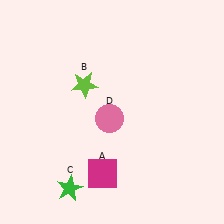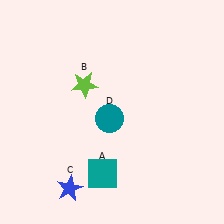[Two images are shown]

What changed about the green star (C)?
In Image 1, C is green. In Image 2, it changed to blue.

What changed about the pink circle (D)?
In Image 1, D is pink. In Image 2, it changed to teal.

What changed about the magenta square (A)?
In Image 1, A is magenta. In Image 2, it changed to teal.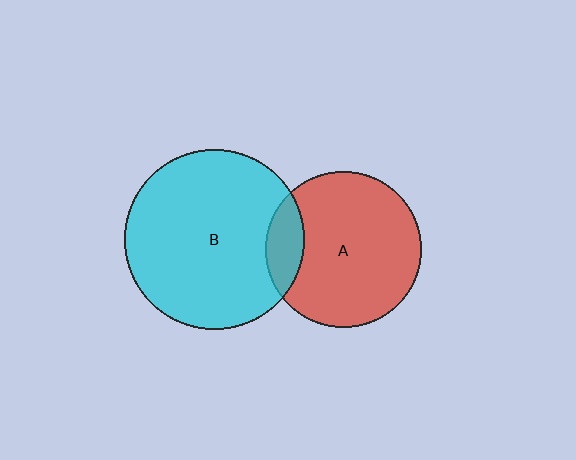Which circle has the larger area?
Circle B (cyan).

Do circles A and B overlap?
Yes.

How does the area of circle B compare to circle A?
Approximately 1.3 times.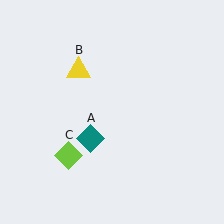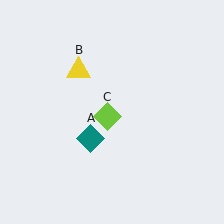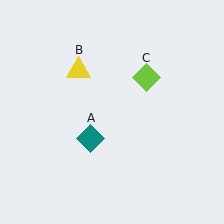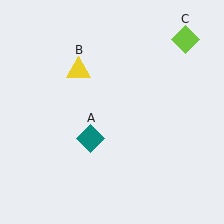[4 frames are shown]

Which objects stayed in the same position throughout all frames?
Teal diamond (object A) and yellow triangle (object B) remained stationary.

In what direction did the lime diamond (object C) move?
The lime diamond (object C) moved up and to the right.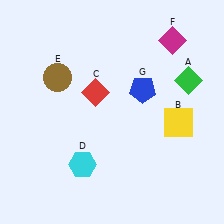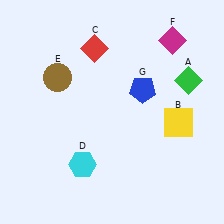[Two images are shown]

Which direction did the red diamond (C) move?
The red diamond (C) moved up.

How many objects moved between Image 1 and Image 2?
1 object moved between the two images.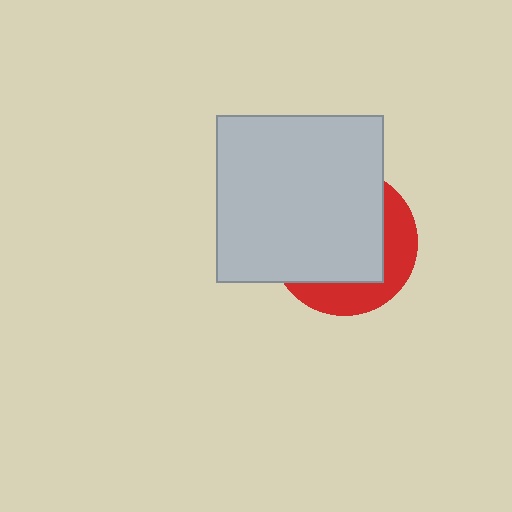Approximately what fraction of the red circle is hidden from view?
Roughly 67% of the red circle is hidden behind the light gray square.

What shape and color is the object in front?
The object in front is a light gray square.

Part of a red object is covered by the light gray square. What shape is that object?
It is a circle.